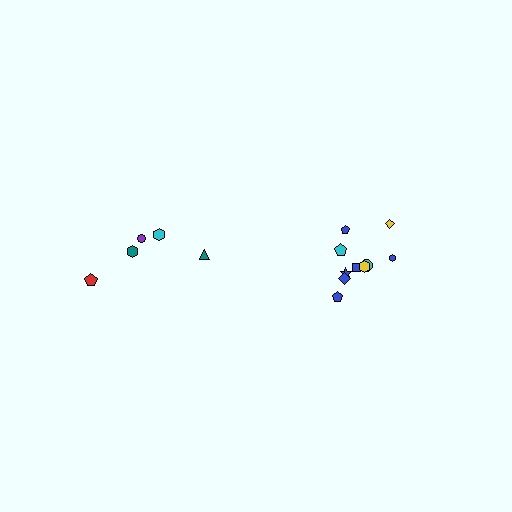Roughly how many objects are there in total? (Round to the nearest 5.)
Roughly 15 objects in total.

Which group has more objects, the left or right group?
The right group.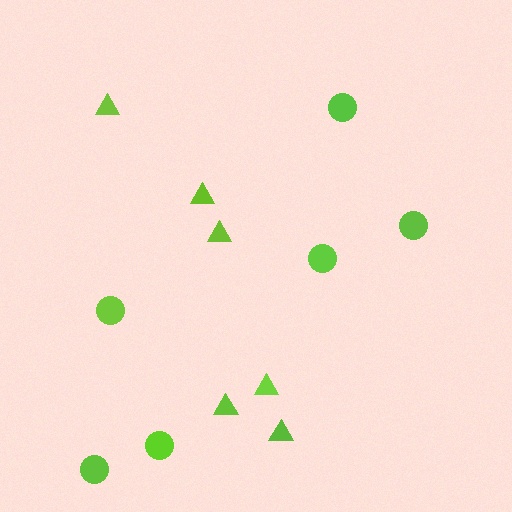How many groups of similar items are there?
There are 2 groups: one group of circles (6) and one group of triangles (6).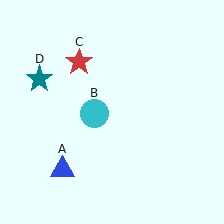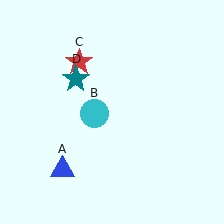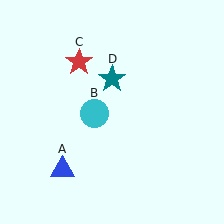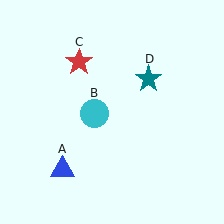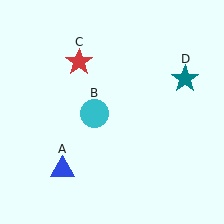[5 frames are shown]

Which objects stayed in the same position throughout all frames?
Blue triangle (object A) and cyan circle (object B) and red star (object C) remained stationary.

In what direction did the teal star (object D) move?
The teal star (object D) moved right.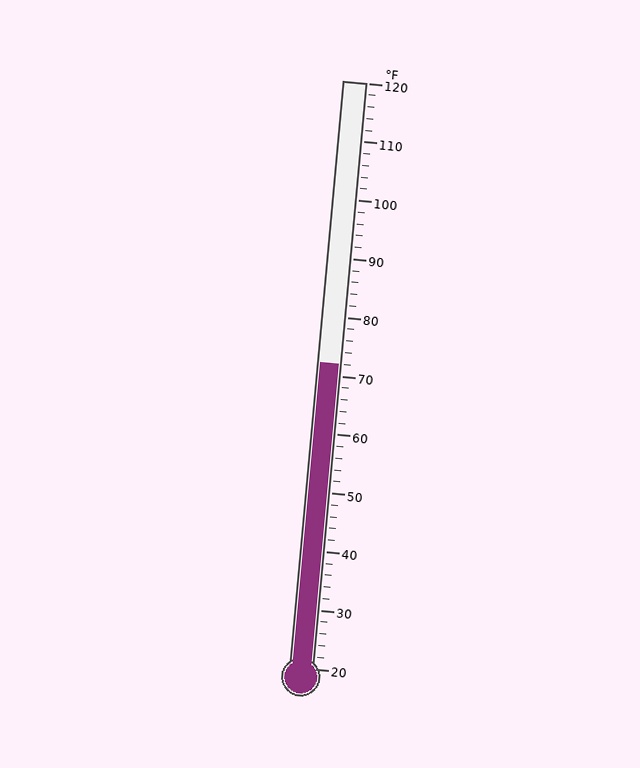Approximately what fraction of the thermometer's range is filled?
The thermometer is filled to approximately 50% of its range.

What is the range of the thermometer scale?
The thermometer scale ranges from 20°F to 120°F.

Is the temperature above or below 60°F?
The temperature is above 60°F.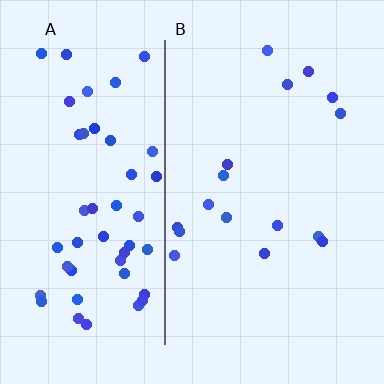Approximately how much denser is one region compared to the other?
Approximately 3.2× — region A over region B.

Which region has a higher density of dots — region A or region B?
A (the left).